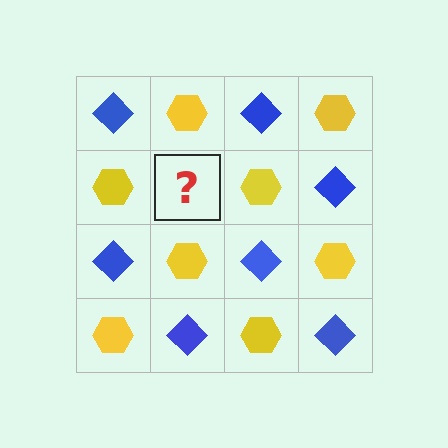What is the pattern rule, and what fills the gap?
The rule is that it alternates blue diamond and yellow hexagon in a checkerboard pattern. The gap should be filled with a blue diamond.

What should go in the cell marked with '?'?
The missing cell should contain a blue diamond.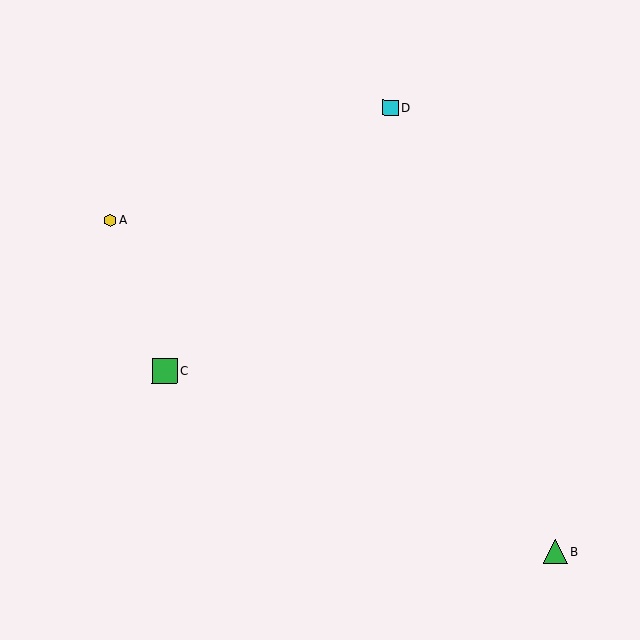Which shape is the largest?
The green square (labeled C) is the largest.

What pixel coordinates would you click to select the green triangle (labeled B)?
Click at (555, 552) to select the green triangle B.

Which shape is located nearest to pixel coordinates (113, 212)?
The yellow hexagon (labeled A) at (110, 221) is nearest to that location.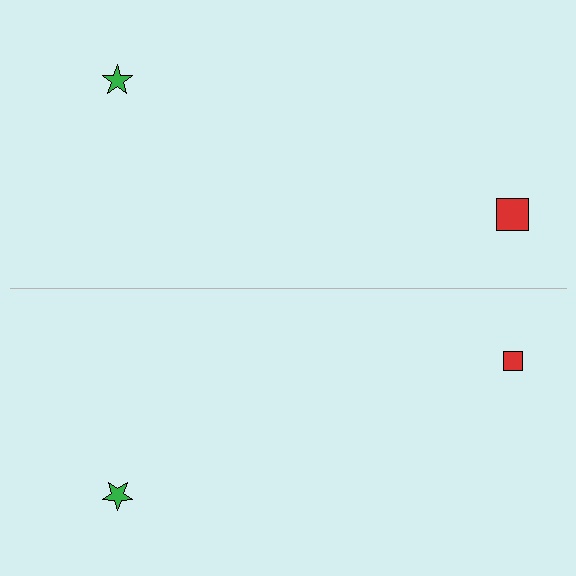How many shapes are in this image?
There are 4 shapes in this image.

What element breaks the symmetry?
The red square on the bottom side has a different size than its mirror counterpart.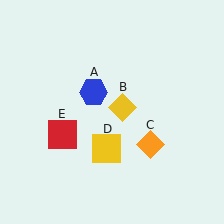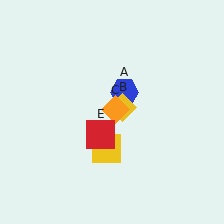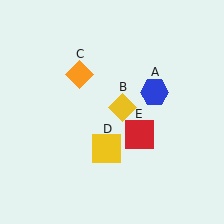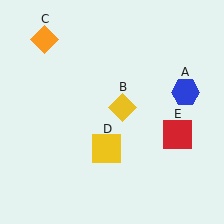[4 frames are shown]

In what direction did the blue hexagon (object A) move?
The blue hexagon (object A) moved right.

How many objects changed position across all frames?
3 objects changed position: blue hexagon (object A), orange diamond (object C), red square (object E).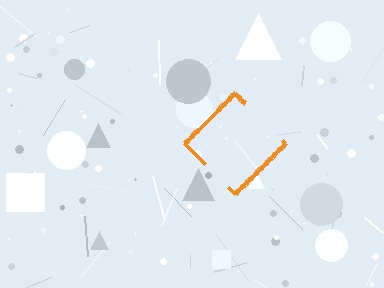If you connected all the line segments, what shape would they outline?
They would outline a diamond.